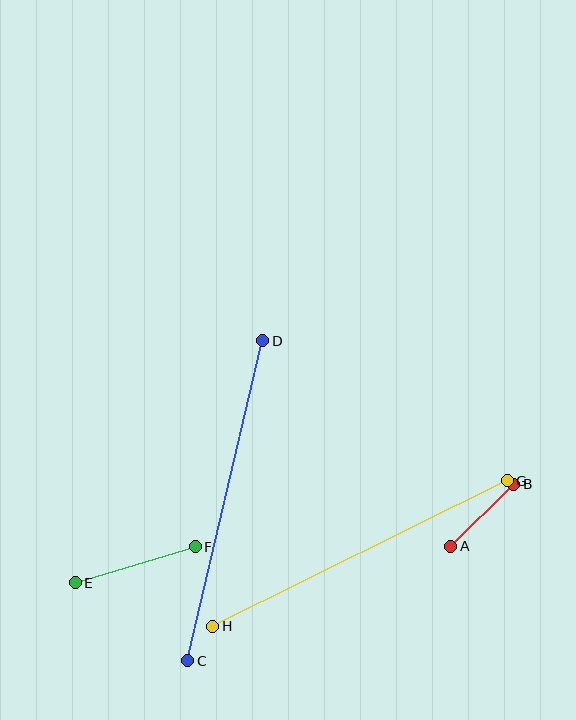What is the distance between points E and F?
The distance is approximately 125 pixels.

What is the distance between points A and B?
The distance is approximately 88 pixels.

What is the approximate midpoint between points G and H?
The midpoint is at approximately (360, 553) pixels.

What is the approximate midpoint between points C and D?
The midpoint is at approximately (225, 501) pixels.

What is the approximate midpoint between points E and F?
The midpoint is at approximately (135, 565) pixels.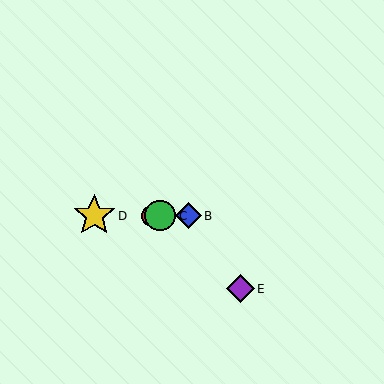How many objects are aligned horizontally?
4 objects (A, B, C, D) are aligned horizontally.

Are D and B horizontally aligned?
Yes, both are at y≈216.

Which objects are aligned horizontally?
Objects A, B, C, D are aligned horizontally.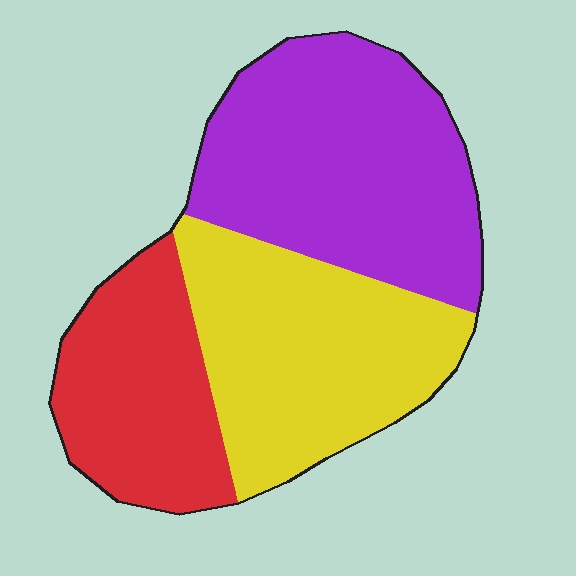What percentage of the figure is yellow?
Yellow takes up between a third and a half of the figure.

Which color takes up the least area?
Red, at roughly 25%.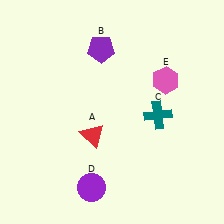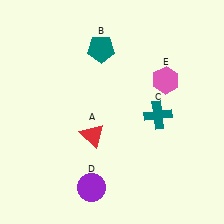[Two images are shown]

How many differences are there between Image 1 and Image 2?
There is 1 difference between the two images.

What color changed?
The pentagon (B) changed from purple in Image 1 to teal in Image 2.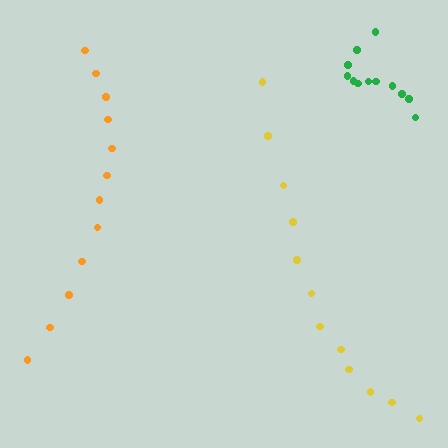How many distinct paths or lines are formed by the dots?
There are 3 distinct paths.